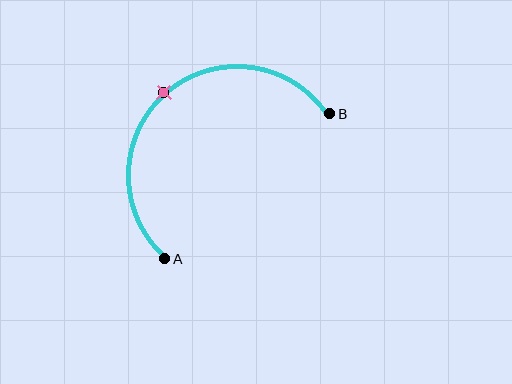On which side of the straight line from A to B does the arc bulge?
The arc bulges above and to the left of the straight line connecting A and B.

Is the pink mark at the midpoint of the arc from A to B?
Yes. The pink mark lies on the arc at equal arc-length from both A and B — it is the arc midpoint.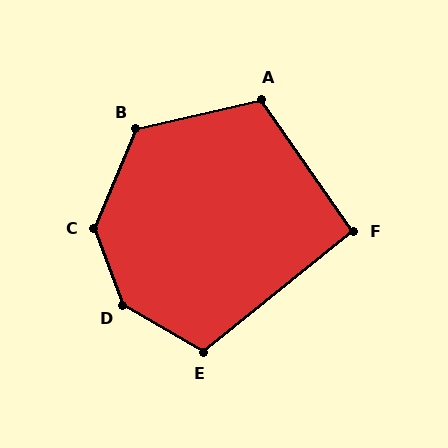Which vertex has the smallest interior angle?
F, at approximately 94 degrees.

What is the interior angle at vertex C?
Approximately 137 degrees (obtuse).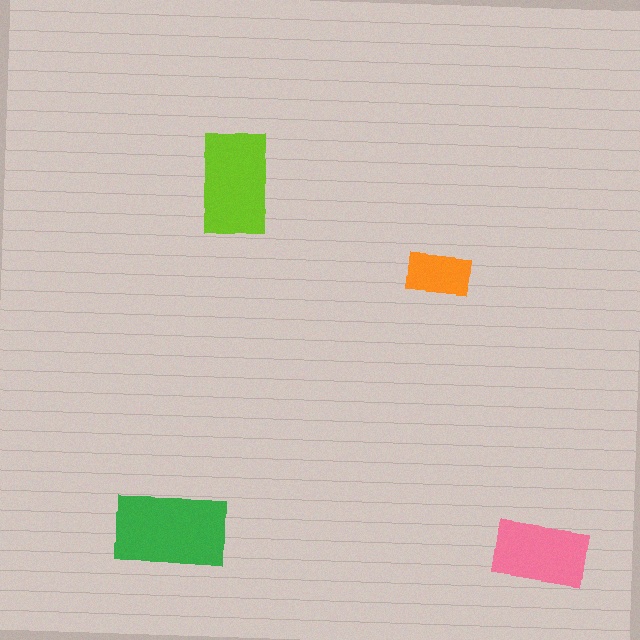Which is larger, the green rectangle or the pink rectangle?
The green one.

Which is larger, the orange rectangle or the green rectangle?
The green one.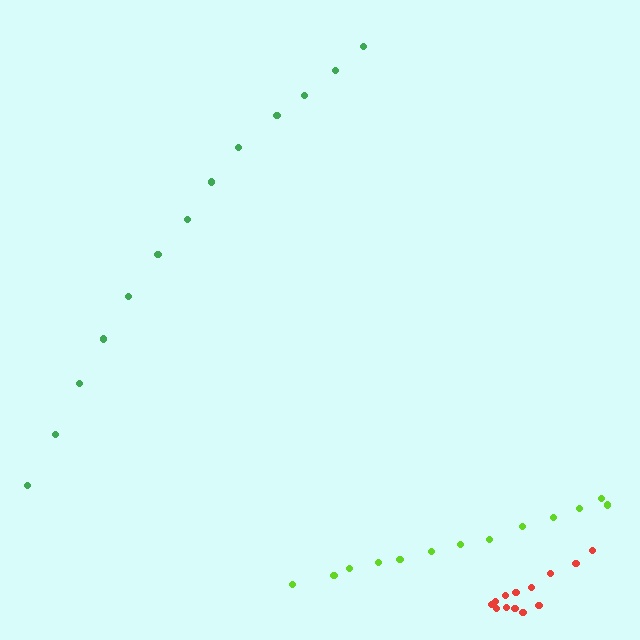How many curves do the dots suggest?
There are 3 distinct paths.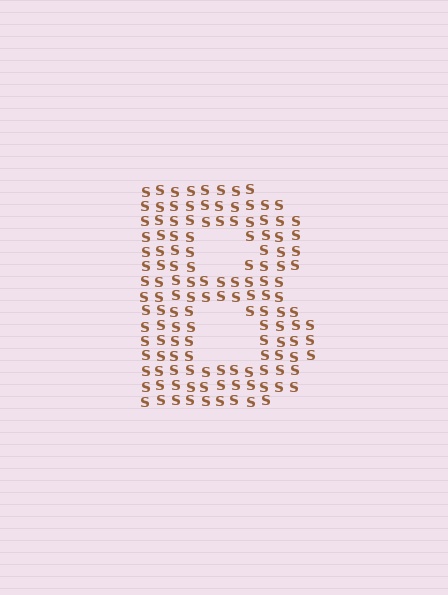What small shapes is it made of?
It is made of small letter S's.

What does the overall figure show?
The overall figure shows the letter B.